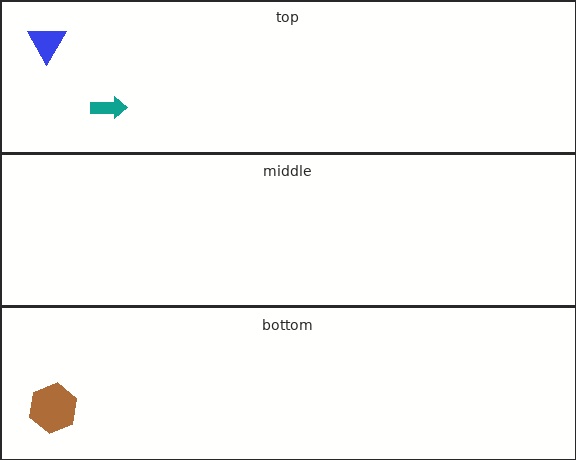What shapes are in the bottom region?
The brown hexagon.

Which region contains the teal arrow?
The top region.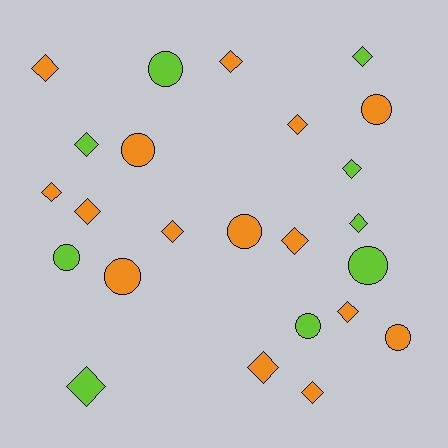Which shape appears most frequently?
Diamond, with 15 objects.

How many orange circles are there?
There are 5 orange circles.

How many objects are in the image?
There are 24 objects.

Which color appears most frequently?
Orange, with 15 objects.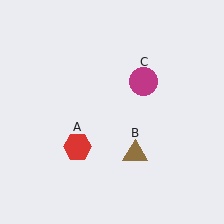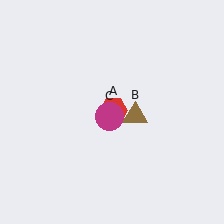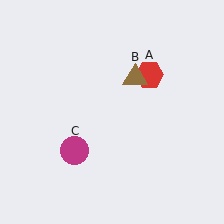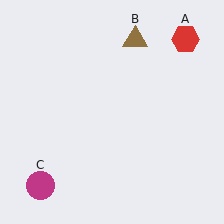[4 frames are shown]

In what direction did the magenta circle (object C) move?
The magenta circle (object C) moved down and to the left.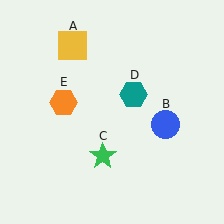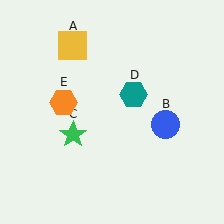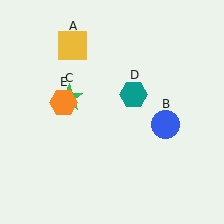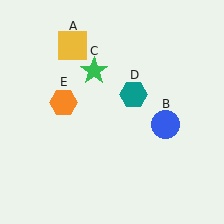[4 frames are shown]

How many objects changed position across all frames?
1 object changed position: green star (object C).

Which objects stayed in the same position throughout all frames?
Yellow square (object A) and blue circle (object B) and teal hexagon (object D) and orange hexagon (object E) remained stationary.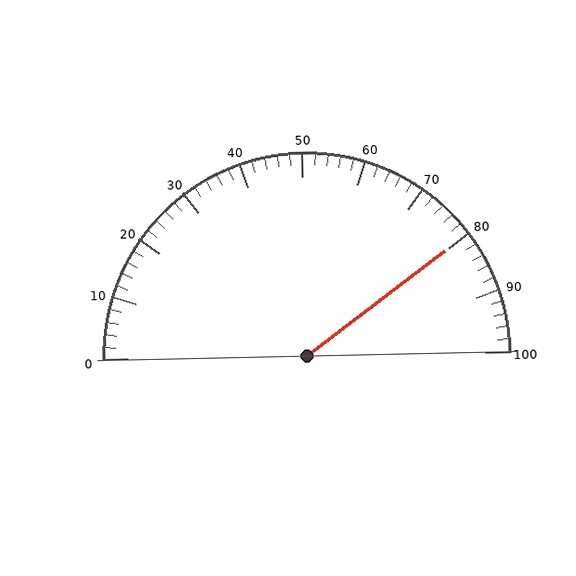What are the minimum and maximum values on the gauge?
The gauge ranges from 0 to 100.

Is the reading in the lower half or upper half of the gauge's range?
The reading is in the upper half of the range (0 to 100).